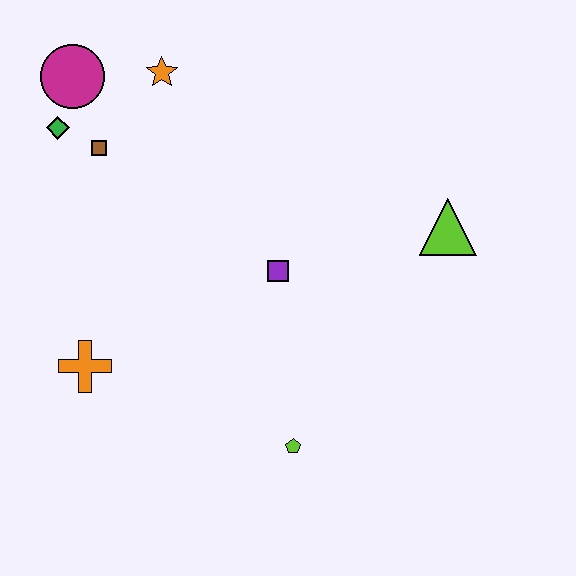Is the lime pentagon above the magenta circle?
No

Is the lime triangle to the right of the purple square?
Yes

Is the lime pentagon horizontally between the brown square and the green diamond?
No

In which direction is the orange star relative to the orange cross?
The orange star is above the orange cross.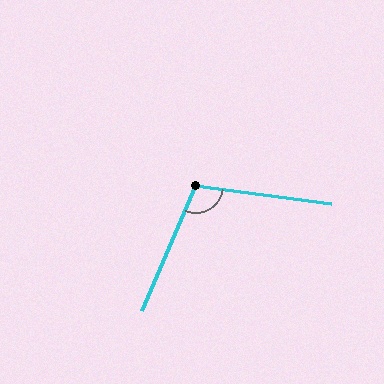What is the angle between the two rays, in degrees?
Approximately 106 degrees.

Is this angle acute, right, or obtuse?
It is obtuse.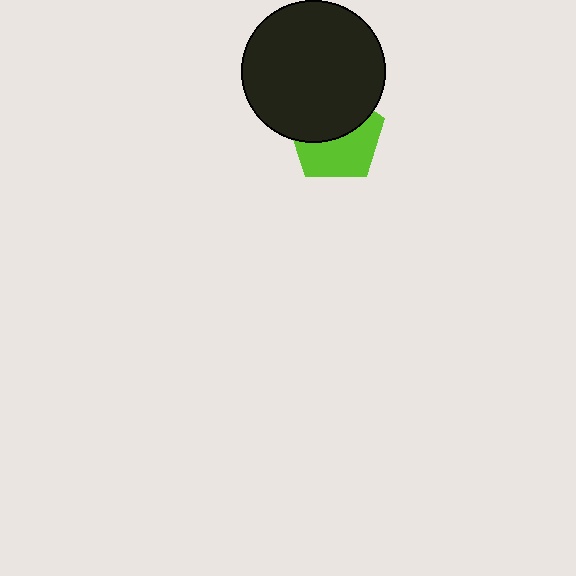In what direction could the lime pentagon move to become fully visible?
The lime pentagon could move down. That would shift it out from behind the black circle entirely.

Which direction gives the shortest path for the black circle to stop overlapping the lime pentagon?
Moving up gives the shortest separation.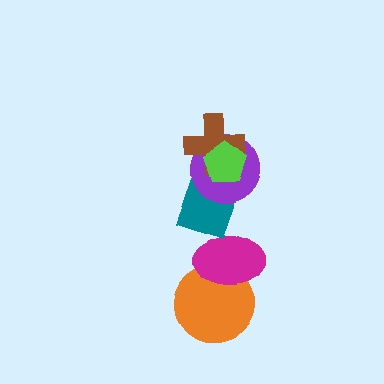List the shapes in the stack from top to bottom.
From top to bottom: the lime pentagon, the brown cross, the purple circle, the teal diamond, the magenta ellipse, the orange circle.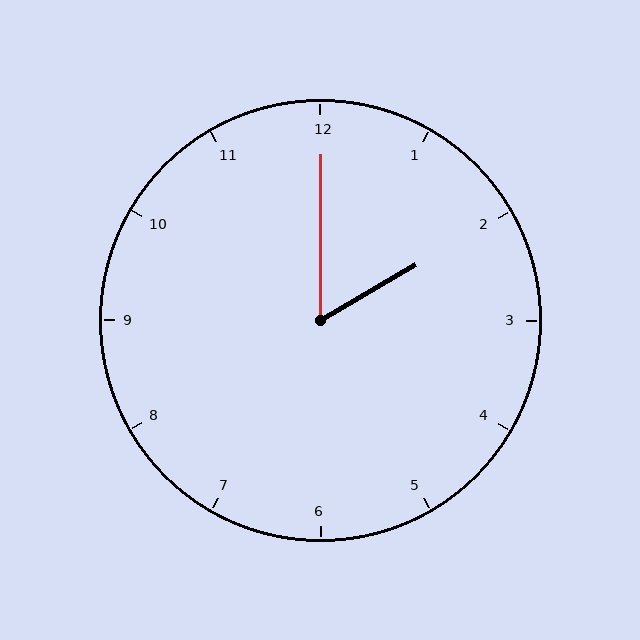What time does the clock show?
2:00.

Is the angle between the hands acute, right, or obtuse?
It is acute.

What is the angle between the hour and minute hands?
Approximately 60 degrees.